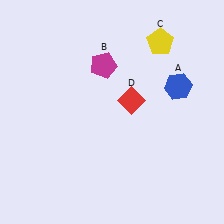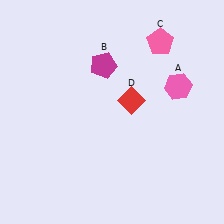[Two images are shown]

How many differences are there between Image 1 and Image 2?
There are 2 differences between the two images.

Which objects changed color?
A changed from blue to pink. C changed from yellow to pink.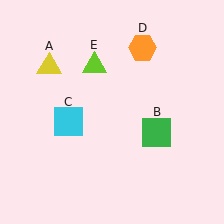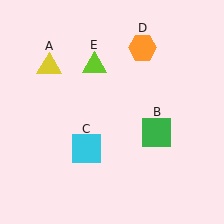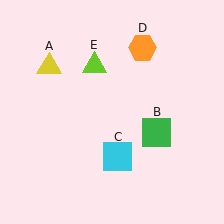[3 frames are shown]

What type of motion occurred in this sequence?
The cyan square (object C) rotated counterclockwise around the center of the scene.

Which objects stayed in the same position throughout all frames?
Yellow triangle (object A) and green square (object B) and orange hexagon (object D) and lime triangle (object E) remained stationary.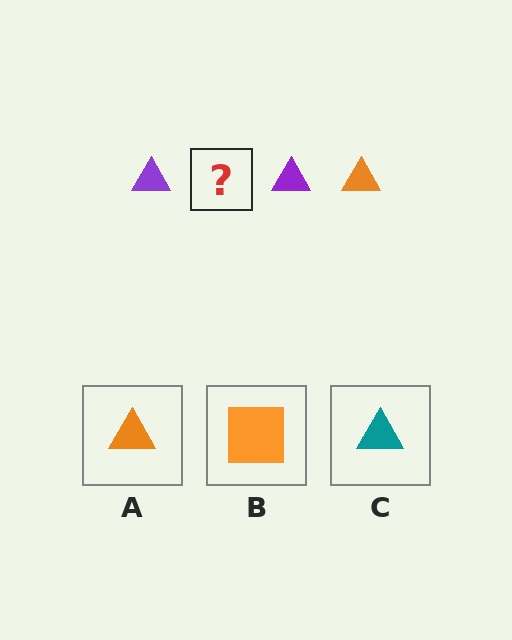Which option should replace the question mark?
Option A.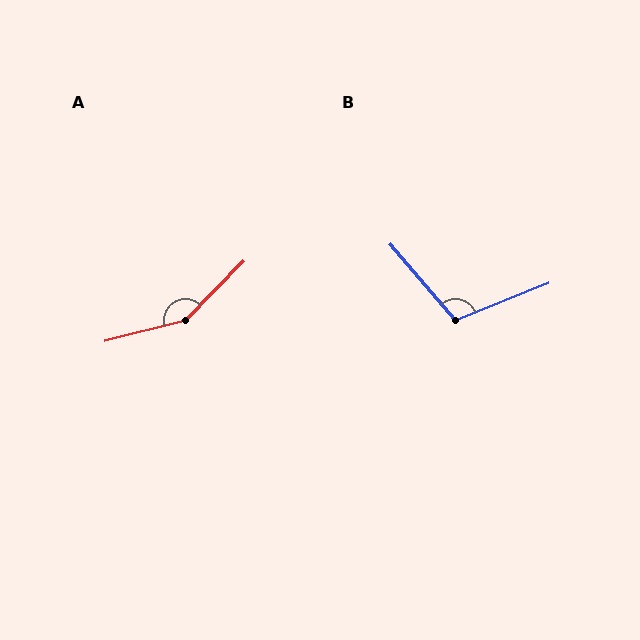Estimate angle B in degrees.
Approximately 109 degrees.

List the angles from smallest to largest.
B (109°), A (149°).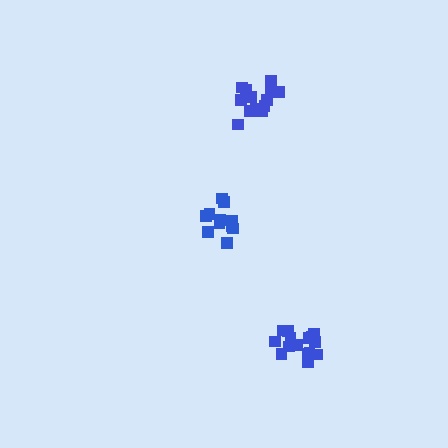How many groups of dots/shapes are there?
There are 3 groups.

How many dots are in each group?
Group 1: 11 dots, Group 2: 15 dots, Group 3: 13 dots (39 total).